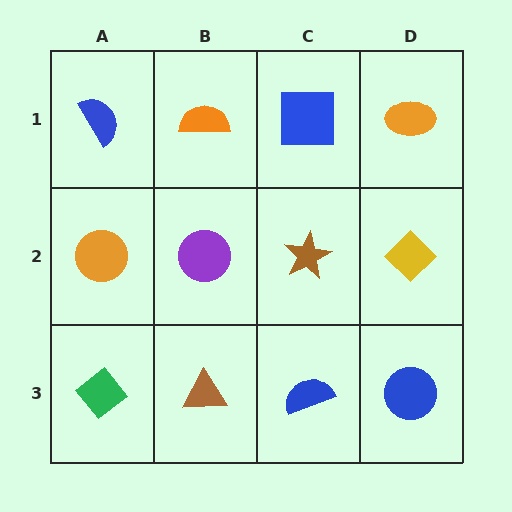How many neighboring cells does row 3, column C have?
3.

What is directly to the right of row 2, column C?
A yellow diamond.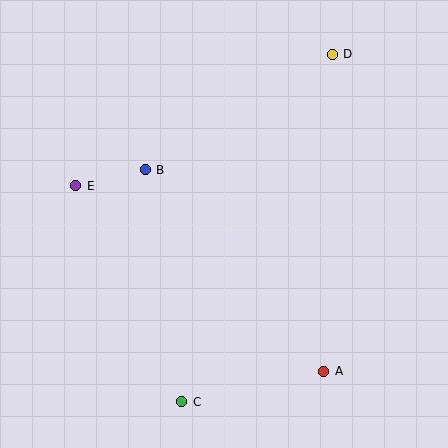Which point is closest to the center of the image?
Point B at (145, 170) is closest to the center.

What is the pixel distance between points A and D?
The distance between A and D is 317 pixels.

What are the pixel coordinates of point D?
Point D is at (332, 54).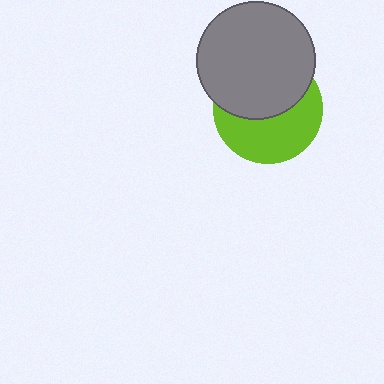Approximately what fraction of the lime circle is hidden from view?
Roughly 50% of the lime circle is hidden behind the gray circle.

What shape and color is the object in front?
The object in front is a gray circle.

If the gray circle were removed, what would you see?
You would see the complete lime circle.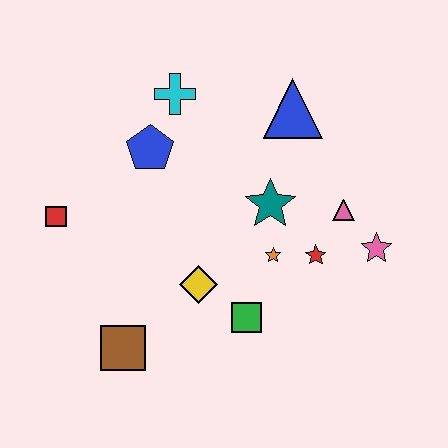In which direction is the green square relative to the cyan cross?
The green square is below the cyan cross.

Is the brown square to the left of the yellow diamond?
Yes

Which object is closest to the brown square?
The yellow diamond is closest to the brown square.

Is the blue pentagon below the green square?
No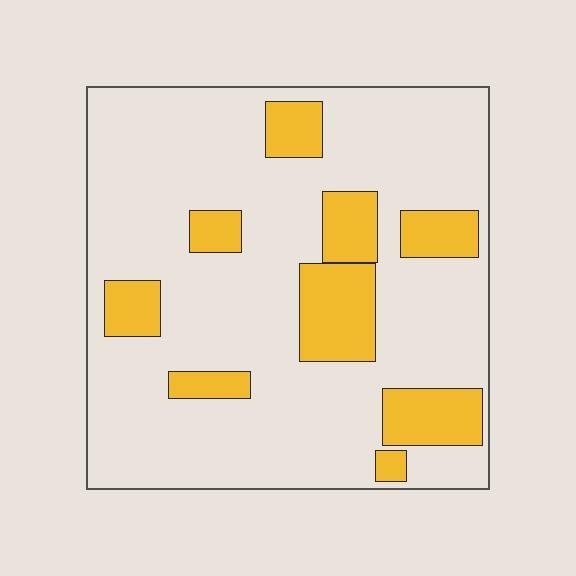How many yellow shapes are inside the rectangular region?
9.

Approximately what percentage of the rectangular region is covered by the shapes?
Approximately 20%.